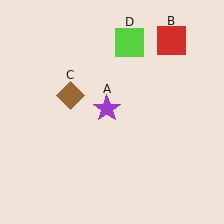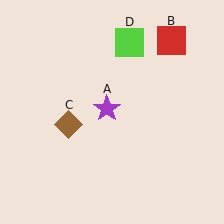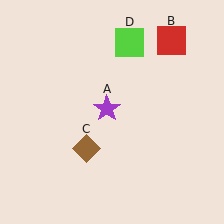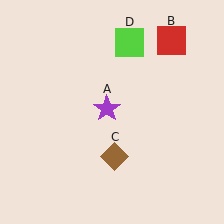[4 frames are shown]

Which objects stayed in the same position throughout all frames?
Purple star (object A) and red square (object B) and lime square (object D) remained stationary.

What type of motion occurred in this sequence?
The brown diamond (object C) rotated counterclockwise around the center of the scene.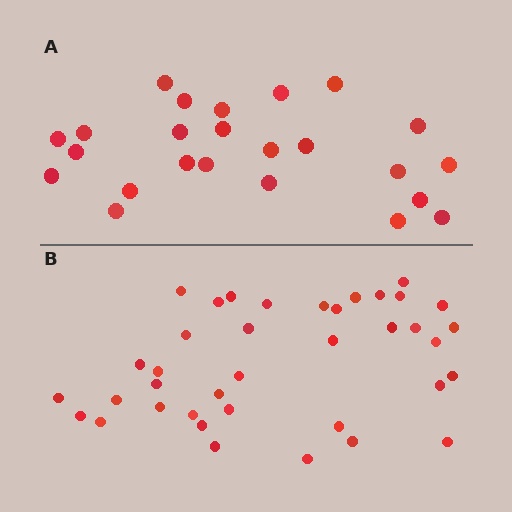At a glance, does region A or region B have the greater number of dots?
Region B (the bottom region) has more dots.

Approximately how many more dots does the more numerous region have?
Region B has approximately 15 more dots than region A.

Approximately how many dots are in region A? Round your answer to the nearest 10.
About 20 dots. (The exact count is 24, which rounds to 20.)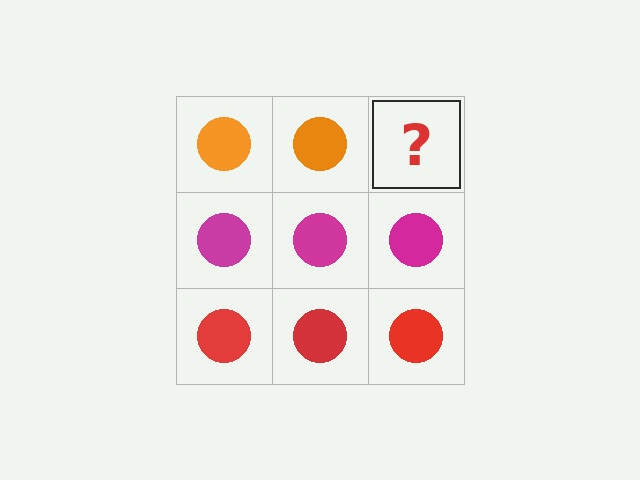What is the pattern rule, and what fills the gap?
The rule is that each row has a consistent color. The gap should be filled with an orange circle.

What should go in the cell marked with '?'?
The missing cell should contain an orange circle.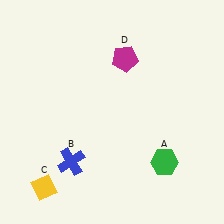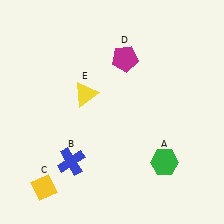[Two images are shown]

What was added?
A yellow triangle (E) was added in Image 2.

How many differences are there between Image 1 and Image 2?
There is 1 difference between the two images.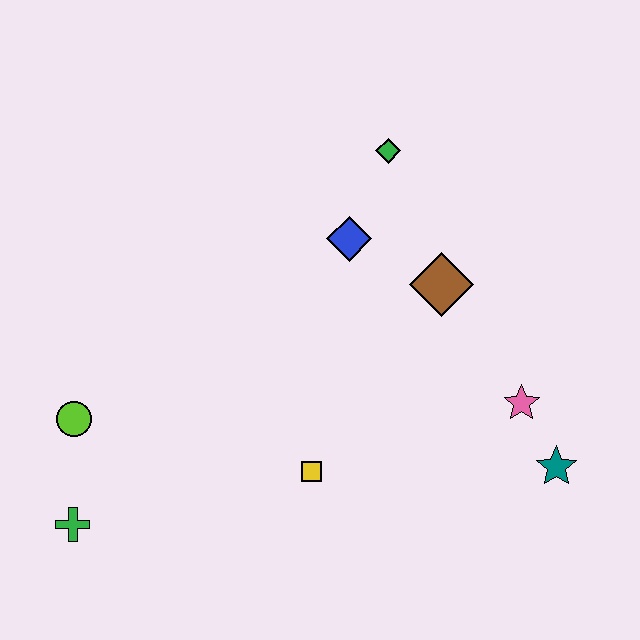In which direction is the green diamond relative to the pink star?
The green diamond is above the pink star.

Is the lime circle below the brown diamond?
Yes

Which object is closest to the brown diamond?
The blue diamond is closest to the brown diamond.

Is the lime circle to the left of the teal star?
Yes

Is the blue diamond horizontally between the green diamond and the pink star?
No